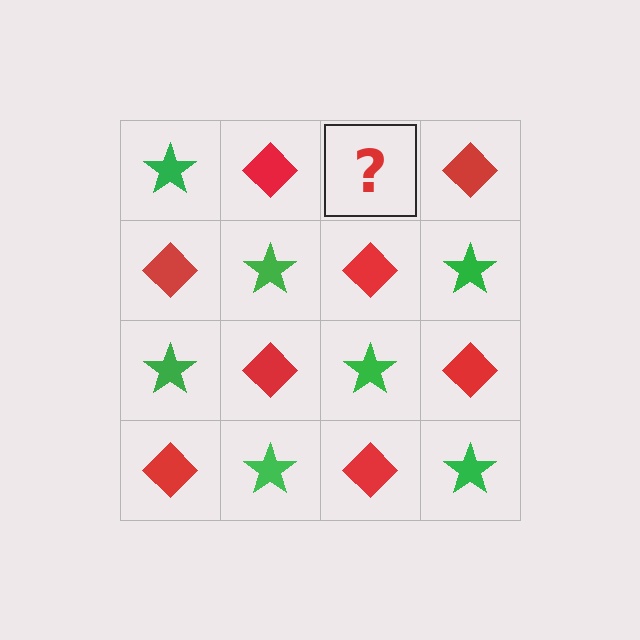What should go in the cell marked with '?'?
The missing cell should contain a green star.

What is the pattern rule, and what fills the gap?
The rule is that it alternates green star and red diamond in a checkerboard pattern. The gap should be filled with a green star.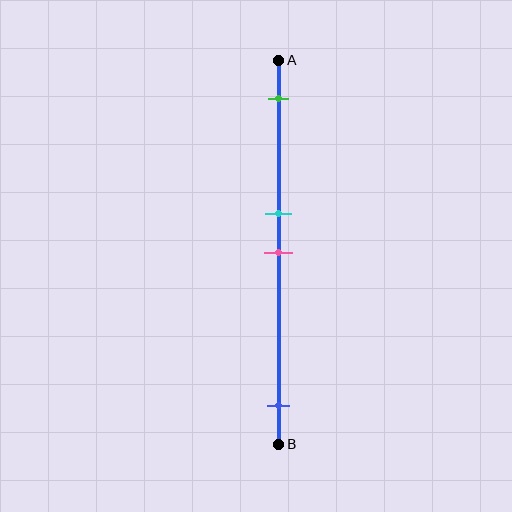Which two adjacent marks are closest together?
The cyan and pink marks are the closest adjacent pair.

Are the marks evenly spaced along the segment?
No, the marks are not evenly spaced.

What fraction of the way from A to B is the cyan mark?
The cyan mark is approximately 40% (0.4) of the way from A to B.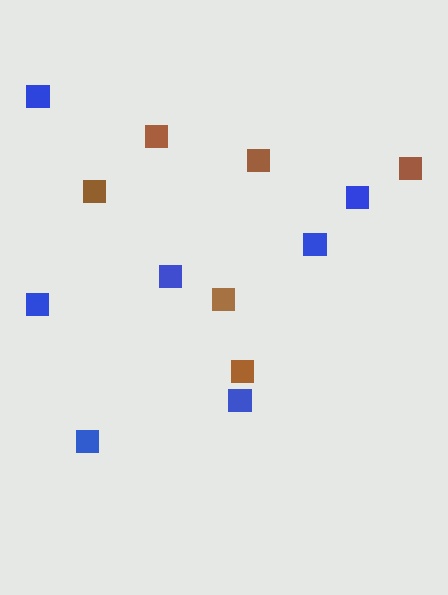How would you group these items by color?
There are 2 groups: one group of blue squares (7) and one group of brown squares (6).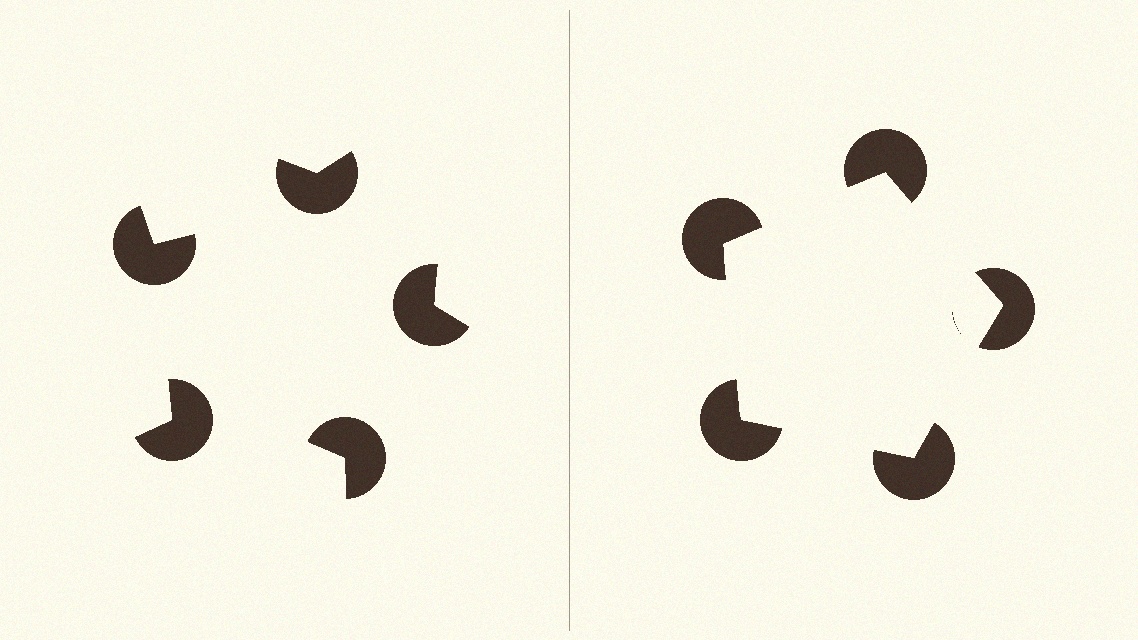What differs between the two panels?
The pac-man discs are positioned identically on both sides; only the wedge orientations differ. On the right they align to a pentagon; on the left they are misaligned.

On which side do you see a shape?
An illusory pentagon appears on the right side. On the left side the wedge cuts are rotated, so no coherent shape forms.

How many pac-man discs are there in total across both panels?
10 — 5 on each side.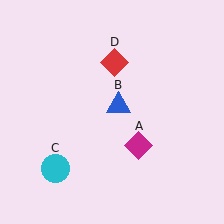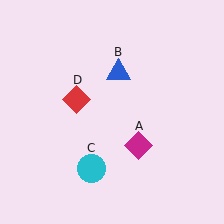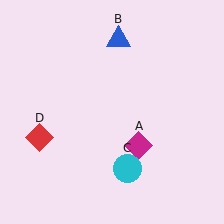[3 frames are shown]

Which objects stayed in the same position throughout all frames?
Magenta diamond (object A) remained stationary.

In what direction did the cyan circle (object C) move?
The cyan circle (object C) moved right.